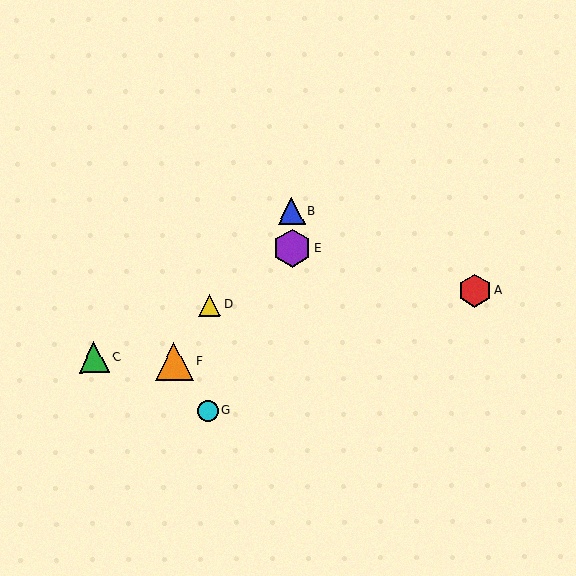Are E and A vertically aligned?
No, E is at x≈292 and A is at x≈475.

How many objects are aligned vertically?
2 objects (B, E) are aligned vertically.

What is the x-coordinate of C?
Object C is at x≈94.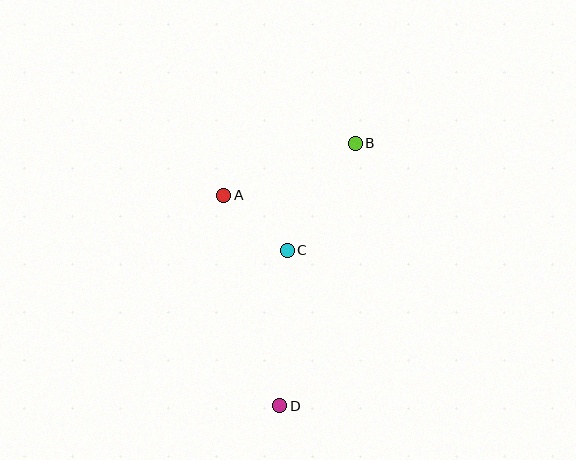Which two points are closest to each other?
Points A and C are closest to each other.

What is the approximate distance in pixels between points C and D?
The distance between C and D is approximately 156 pixels.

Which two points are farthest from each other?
Points B and D are farthest from each other.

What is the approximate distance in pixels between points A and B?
The distance between A and B is approximately 141 pixels.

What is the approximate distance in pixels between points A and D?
The distance between A and D is approximately 218 pixels.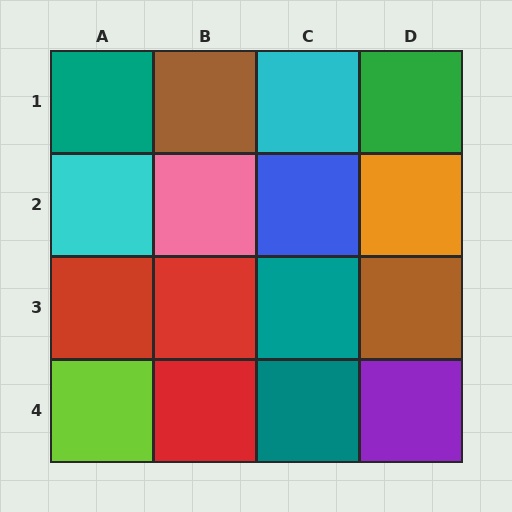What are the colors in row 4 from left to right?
Lime, red, teal, purple.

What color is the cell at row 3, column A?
Red.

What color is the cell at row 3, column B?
Red.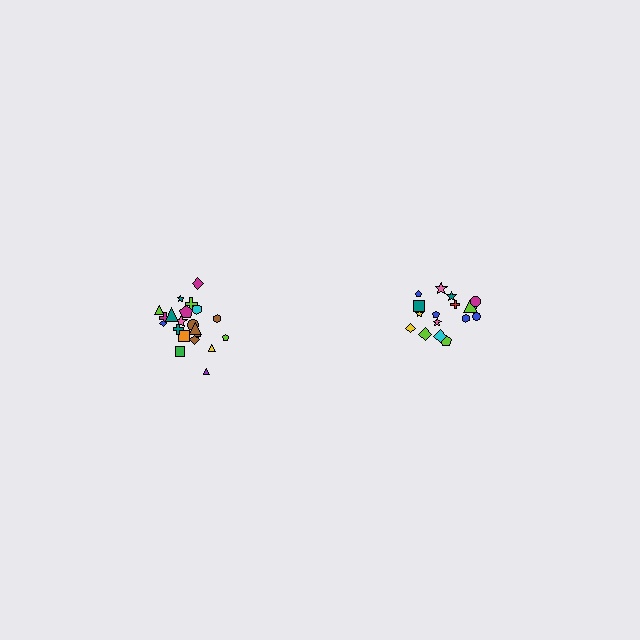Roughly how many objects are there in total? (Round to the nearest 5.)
Roughly 40 objects in total.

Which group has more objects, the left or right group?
The left group.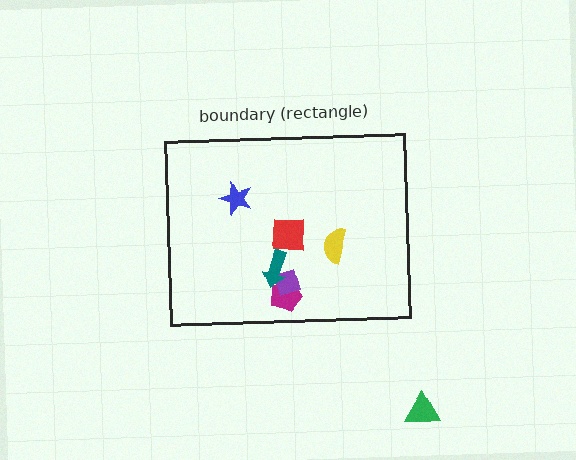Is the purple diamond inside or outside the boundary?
Inside.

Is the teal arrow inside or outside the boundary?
Inside.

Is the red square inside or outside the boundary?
Inside.